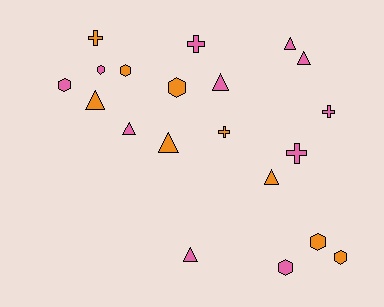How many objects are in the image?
There are 20 objects.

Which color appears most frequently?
Pink, with 11 objects.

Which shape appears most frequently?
Triangle, with 8 objects.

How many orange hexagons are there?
There are 4 orange hexagons.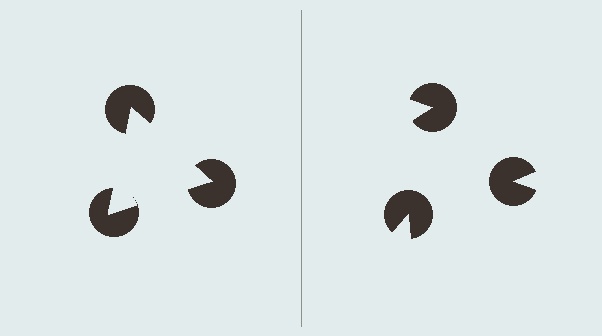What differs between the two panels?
The pac-man discs are positioned identically on both sides; only the wedge orientations differ. On the left they align to a triangle; on the right they are misaligned.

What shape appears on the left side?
An illusory triangle.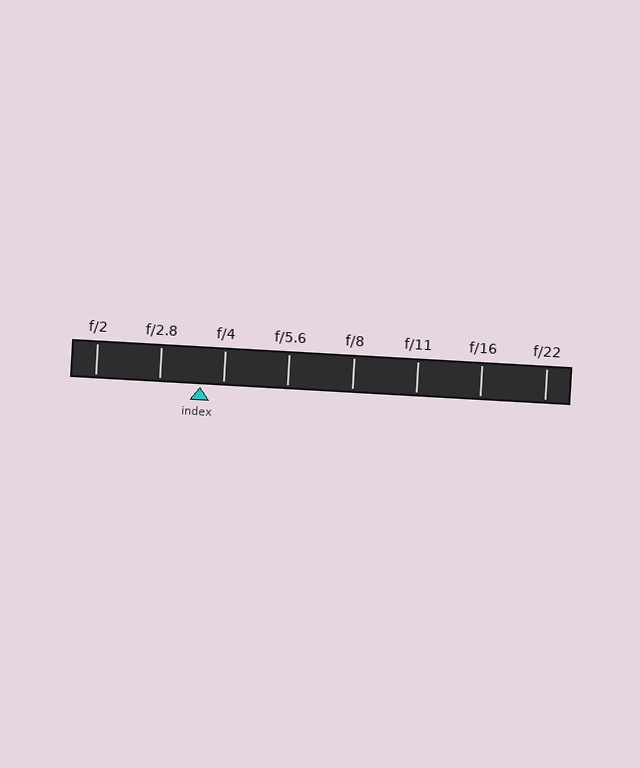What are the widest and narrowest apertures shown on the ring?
The widest aperture shown is f/2 and the narrowest is f/22.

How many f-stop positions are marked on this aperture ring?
There are 8 f-stop positions marked.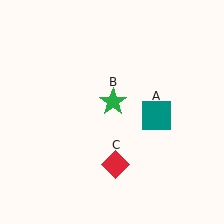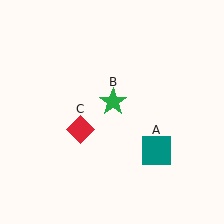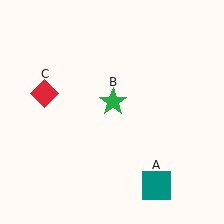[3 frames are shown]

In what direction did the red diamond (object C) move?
The red diamond (object C) moved up and to the left.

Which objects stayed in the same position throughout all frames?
Green star (object B) remained stationary.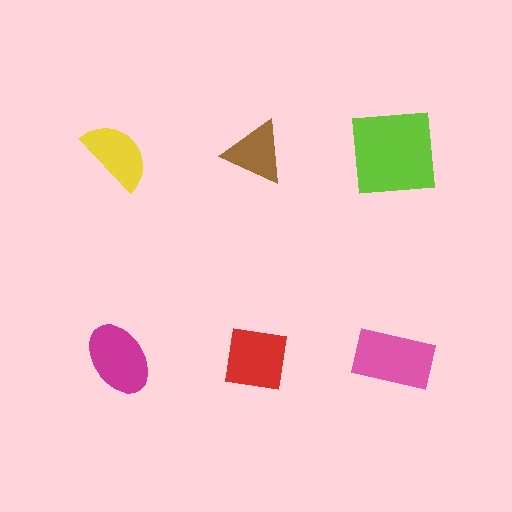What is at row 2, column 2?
A red square.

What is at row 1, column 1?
A yellow semicircle.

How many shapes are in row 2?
3 shapes.